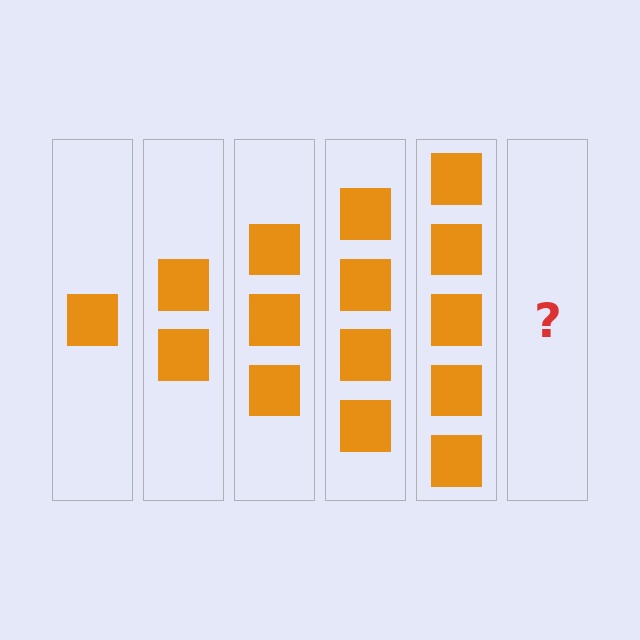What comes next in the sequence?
The next element should be 6 squares.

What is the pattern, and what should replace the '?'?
The pattern is that each step adds one more square. The '?' should be 6 squares.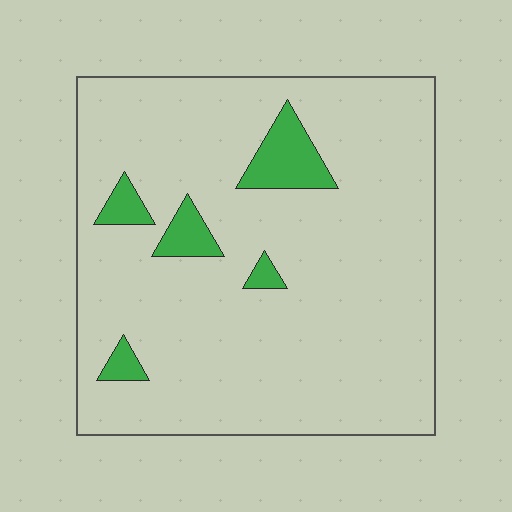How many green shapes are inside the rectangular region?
5.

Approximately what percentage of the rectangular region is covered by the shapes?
Approximately 10%.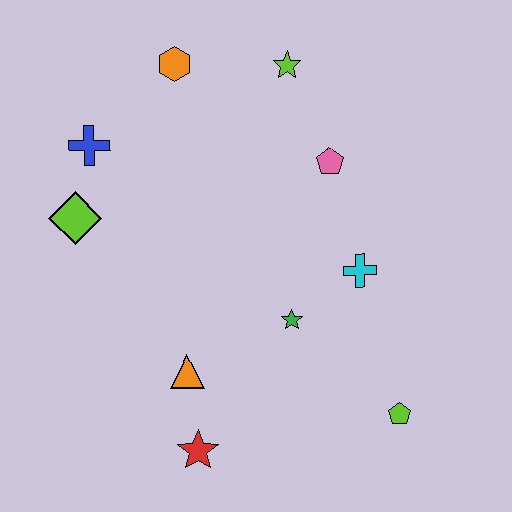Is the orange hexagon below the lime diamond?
No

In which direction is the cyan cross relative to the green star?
The cyan cross is to the right of the green star.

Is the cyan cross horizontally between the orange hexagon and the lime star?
No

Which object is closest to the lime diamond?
The blue cross is closest to the lime diamond.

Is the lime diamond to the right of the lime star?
No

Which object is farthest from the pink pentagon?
The red star is farthest from the pink pentagon.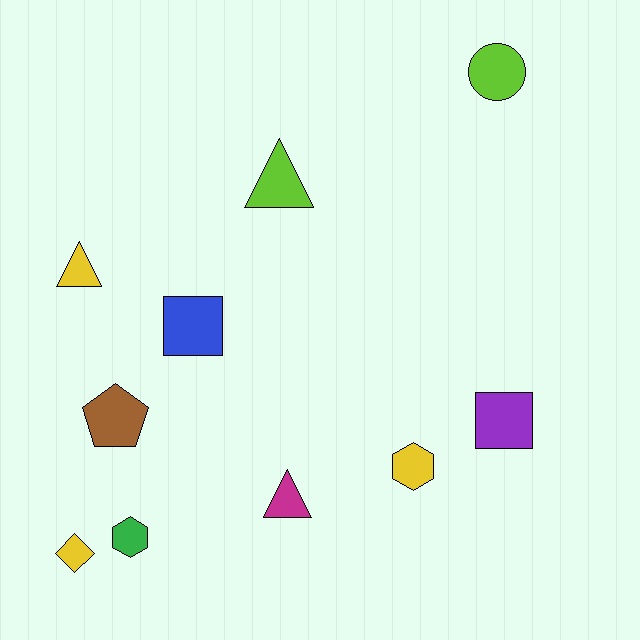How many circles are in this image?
There is 1 circle.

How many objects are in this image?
There are 10 objects.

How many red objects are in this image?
There are no red objects.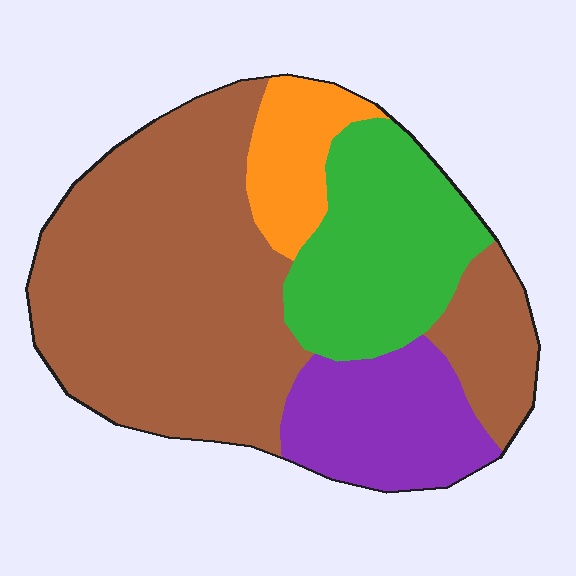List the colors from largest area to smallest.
From largest to smallest: brown, green, purple, orange.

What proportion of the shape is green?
Green takes up less than a quarter of the shape.